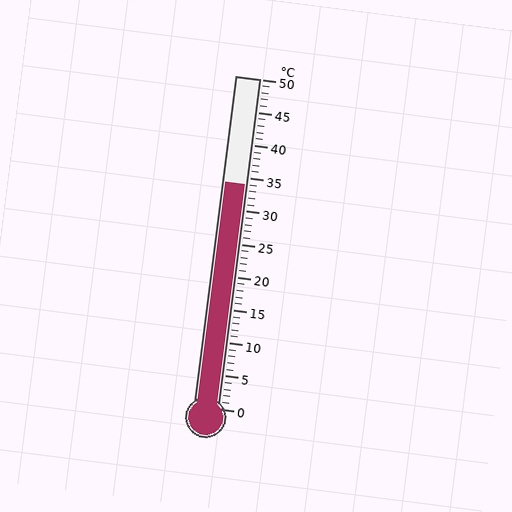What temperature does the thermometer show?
The thermometer shows approximately 34°C.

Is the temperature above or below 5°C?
The temperature is above 5°C.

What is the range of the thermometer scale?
The thermometer scale ranges from 0°C to 50°C.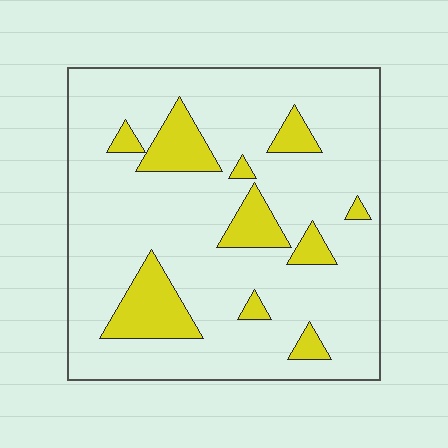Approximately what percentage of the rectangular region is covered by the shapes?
Approximately 15%.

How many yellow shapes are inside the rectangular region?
10.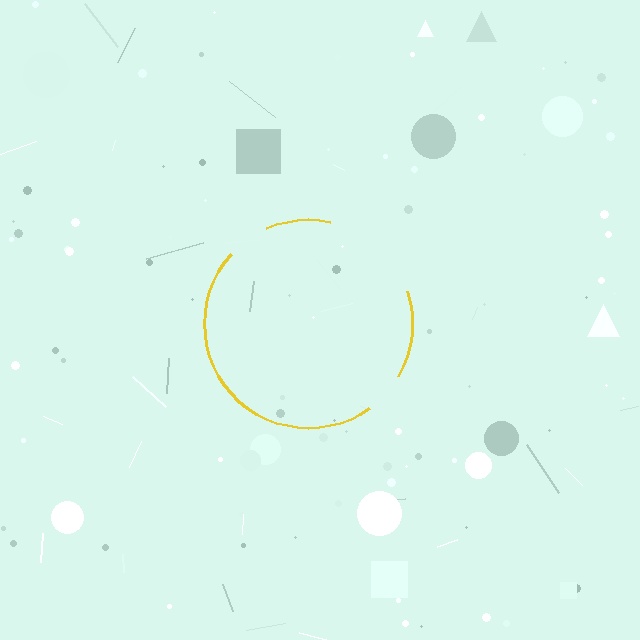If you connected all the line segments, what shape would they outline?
They would outline a circle.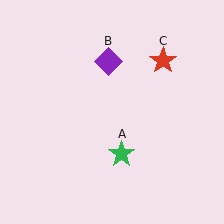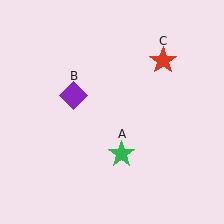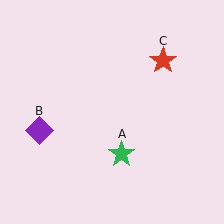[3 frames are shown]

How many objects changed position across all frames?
1 object changed position: purple diamond (object B).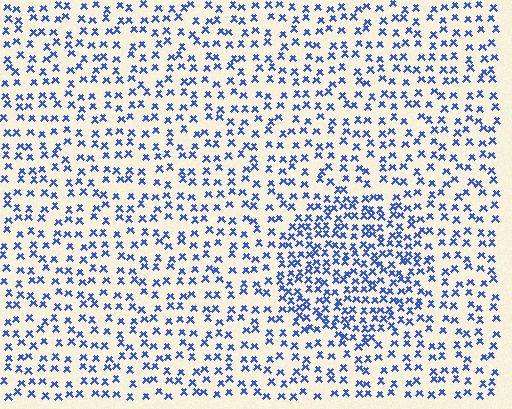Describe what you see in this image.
The image contains small blue elements arranged at two different densities. A circle-shaped region is visible where the elements are more densely packed than the surrounding area.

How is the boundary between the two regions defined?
The boundary is defined by a change in element density (approximately 1.8x ratio). All elements are the same color, size, and shape.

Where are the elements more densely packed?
The elements are more densely packed inside the circle boundary.